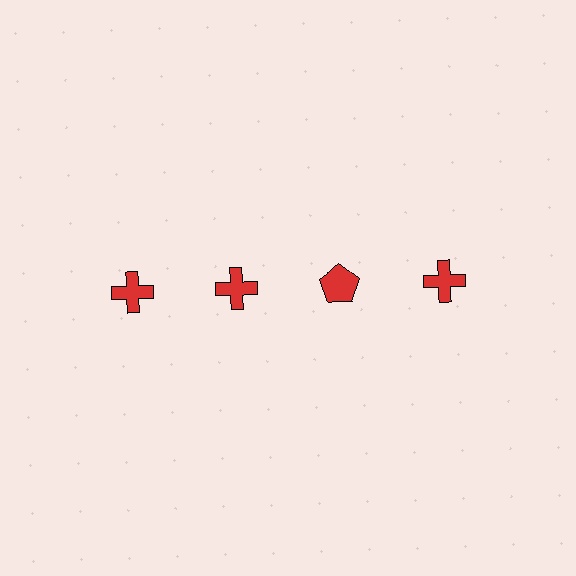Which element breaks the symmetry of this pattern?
The red pentagon in the top row, center column breaks the symmetry. All other shapes are red crosses.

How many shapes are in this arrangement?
There are 4 shapes arranged in a grid pattern.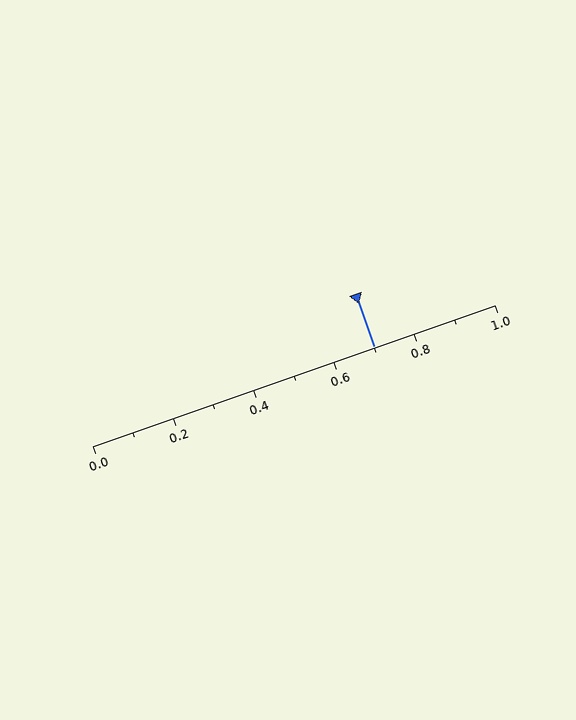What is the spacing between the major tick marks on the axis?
The major ticks are spaced 0.2 apart.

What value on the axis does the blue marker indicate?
The marker indicates approximately 0.7.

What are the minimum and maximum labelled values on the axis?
The axis runs from 0.0 to 1.0.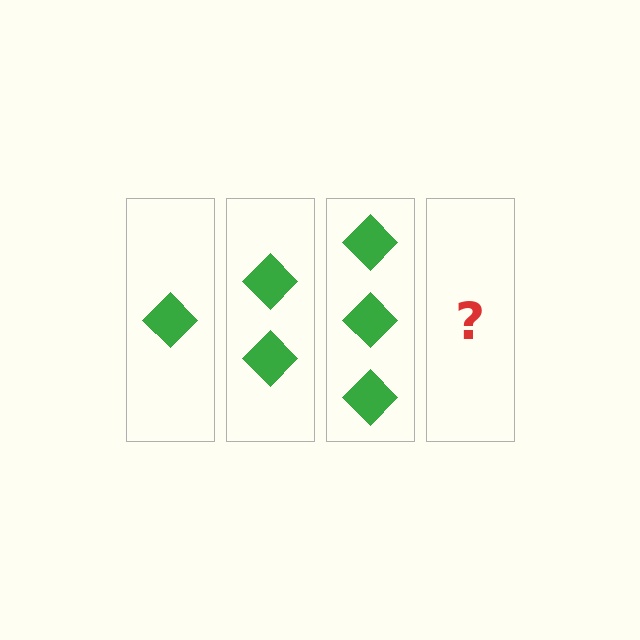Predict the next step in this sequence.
The next step is 4 diamonds.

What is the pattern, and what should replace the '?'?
The pattern is that each step adds one more diamond. The '?' should be 4 diamonds.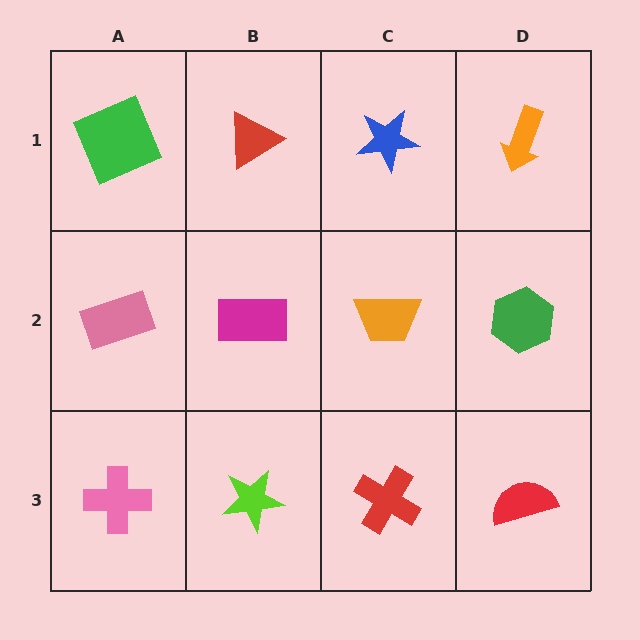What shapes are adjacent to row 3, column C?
An orange trapezoid (row 2, column C), a lime star (row 3, column B), a red semicircle (row 3, column D).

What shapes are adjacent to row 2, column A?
A green square (row 1, column A), a pink cross (row 3, column A), a magenta rectangle (row 2, column B).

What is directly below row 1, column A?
A pink rectangle.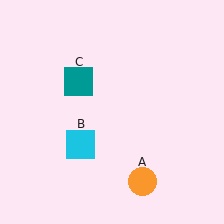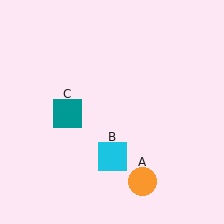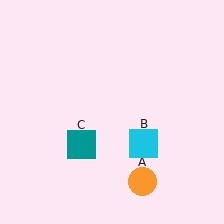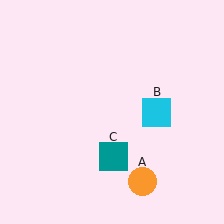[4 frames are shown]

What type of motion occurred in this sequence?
The cyan square (object B), teal square (object C) rotated counterclockwise around the center of the scene.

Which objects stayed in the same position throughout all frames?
Orange circle (object A) remained stationary.